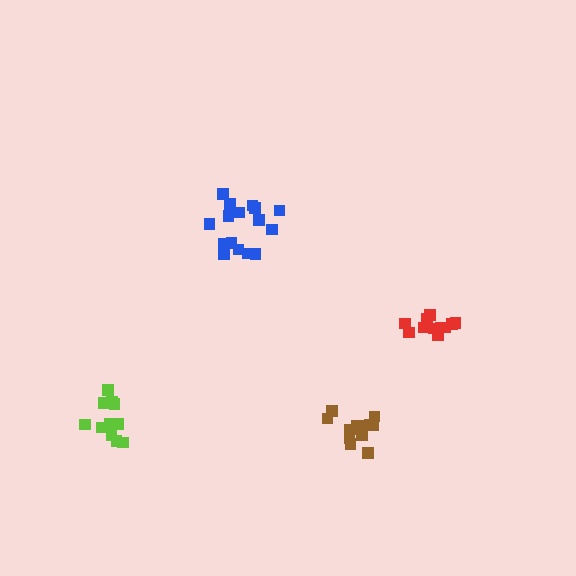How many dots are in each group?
Group 1: 12 dots, Group 2: 17 dots, Group 3: 11 dots, Group 4: 11 dots (51 total).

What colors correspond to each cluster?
The clusters are colored: brown, blue, red, lime.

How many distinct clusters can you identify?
There are 4 distinct clusters.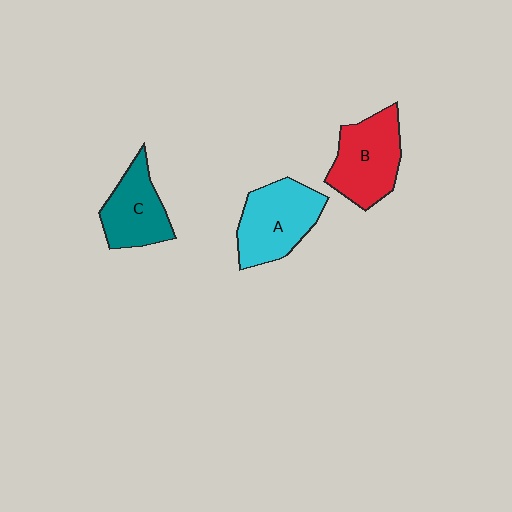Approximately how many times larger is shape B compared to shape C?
Approximately 1.2 times.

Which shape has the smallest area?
Shape C (teal).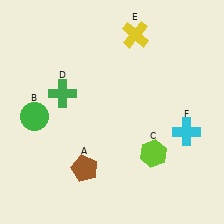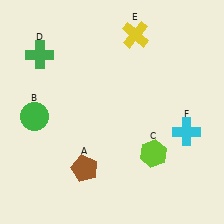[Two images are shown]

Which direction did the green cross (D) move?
The green cross (D) moved up.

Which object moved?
The green cross (D) moved up.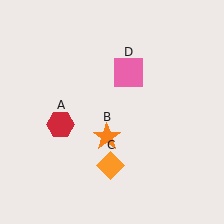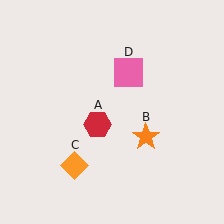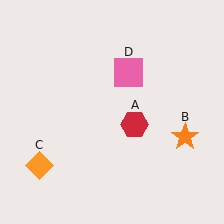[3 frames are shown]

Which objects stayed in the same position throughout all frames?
Pink square (object D) remained stationary.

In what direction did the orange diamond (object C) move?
The orange diamond (object C) moved left.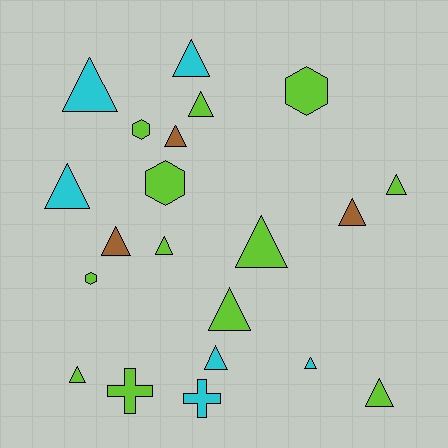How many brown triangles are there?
There are 3 brown triangles.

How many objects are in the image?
There are 21 objects.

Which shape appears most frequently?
Triangle, with 15 objects.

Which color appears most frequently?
Lime, with 12 objects.